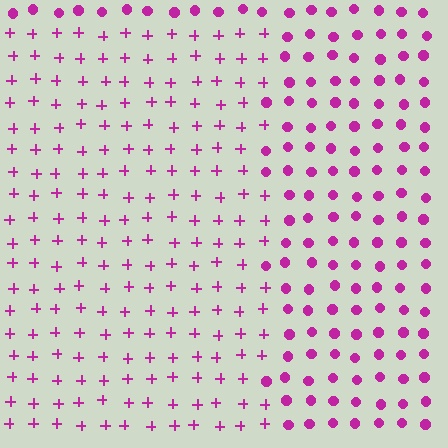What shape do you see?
I see a rectangle.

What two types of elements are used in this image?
The image uses plus signs inside the rectangle region and circles outside it.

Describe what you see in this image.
The image is filled with small magenta elements arranged in a uniform grid. A rectangle-shaped region contains plus signs, while the surrounding area contains circles. The boundary is defined purely by the change in element shape.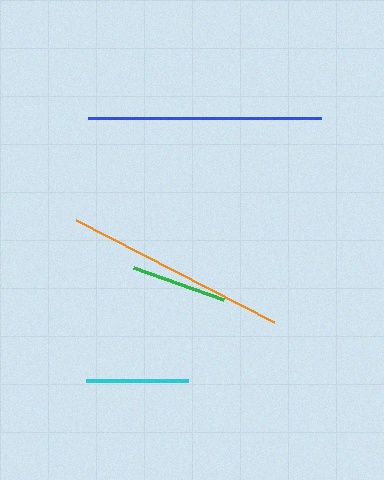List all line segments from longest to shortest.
From longest to shortest: blue, orange, cyan, green.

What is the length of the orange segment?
The orange segment is approximately 223 pixels long.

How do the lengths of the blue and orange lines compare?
The blue and orange lines are approximately the same length.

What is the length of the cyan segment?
The cyan segment is approximately 102 pixels long.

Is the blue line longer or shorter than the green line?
The blue line is longer than the green line.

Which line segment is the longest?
The blue line is the longest at approximately 233 pixels.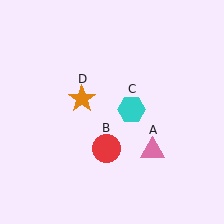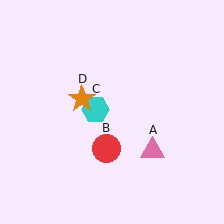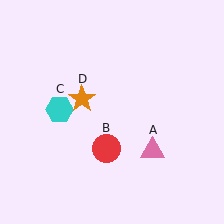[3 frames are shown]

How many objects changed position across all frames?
1 object changed position: cyan hexagon (object C).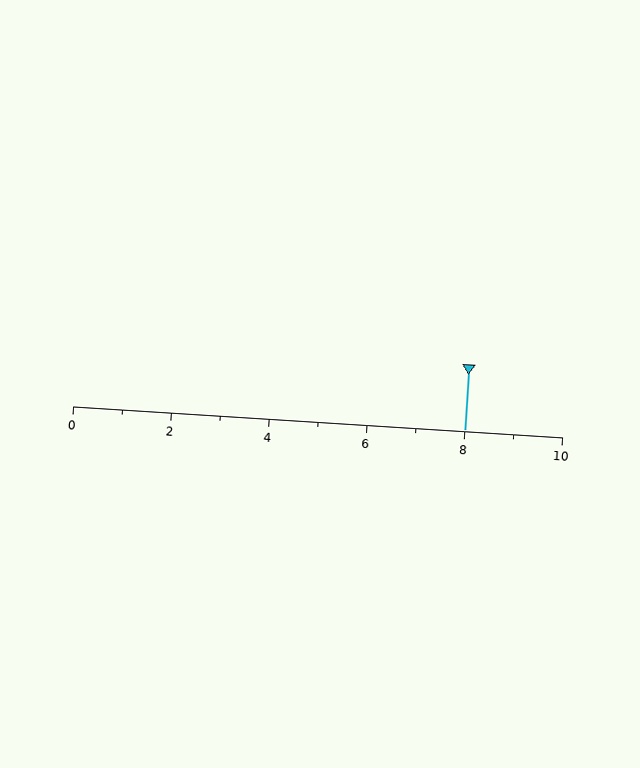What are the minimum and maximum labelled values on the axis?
The axis runs from 0 to 10.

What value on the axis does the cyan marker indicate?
The marker indicates approximately 8.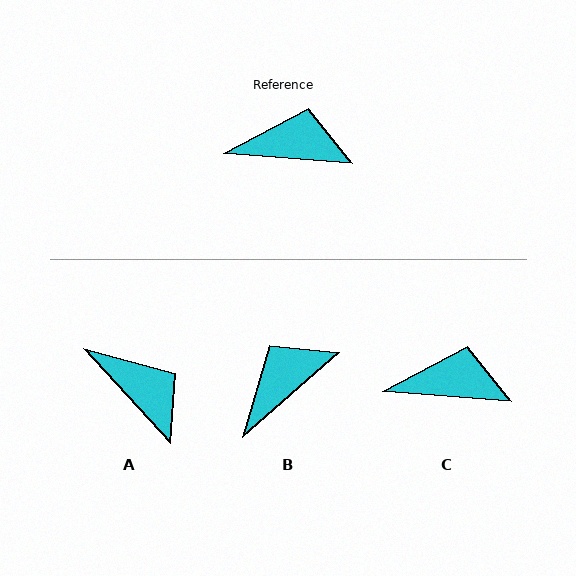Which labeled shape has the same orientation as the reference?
C.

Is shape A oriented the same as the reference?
No, it is off by about 43 degrees.